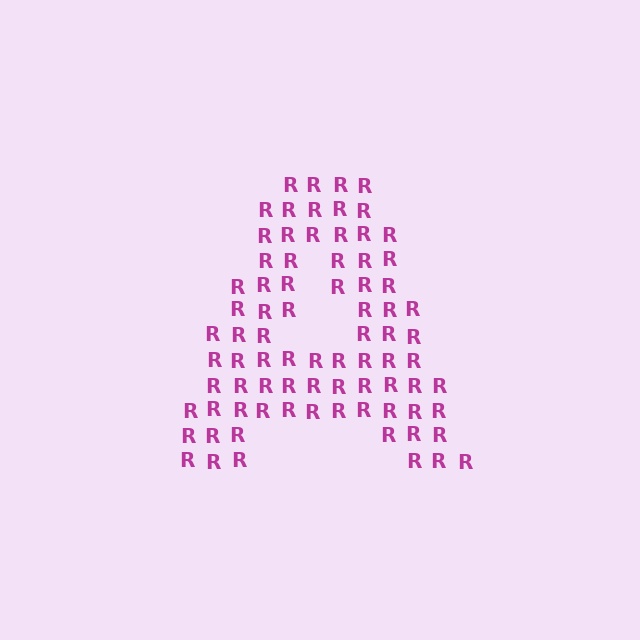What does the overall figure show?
The overall figure shows the letter A.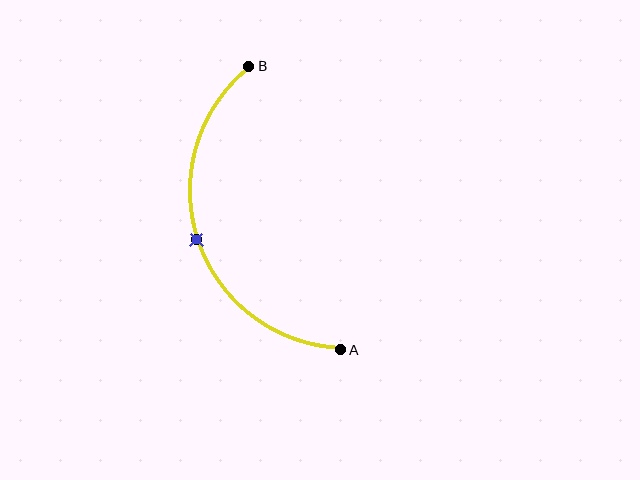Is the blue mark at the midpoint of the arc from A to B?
Yes. The blue mark lies on the arc at equal arc-length from both A and B — it is the arc midpoint.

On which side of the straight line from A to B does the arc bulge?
The arc bulges to the left of the straight line connecting A and B.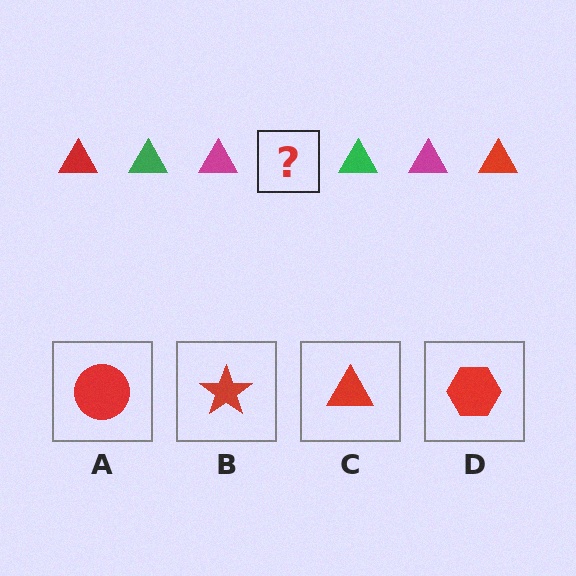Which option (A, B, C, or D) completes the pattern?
C.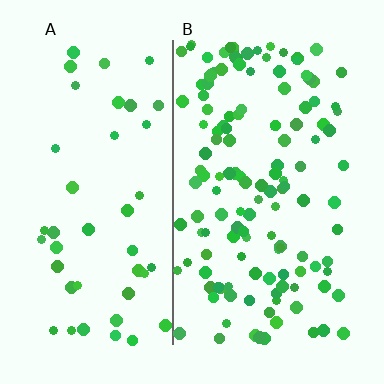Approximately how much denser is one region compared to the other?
Approximately 3.0× — region B over region A.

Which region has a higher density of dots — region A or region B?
B (the right).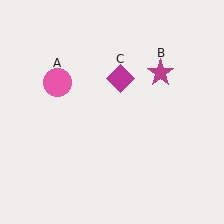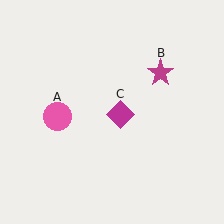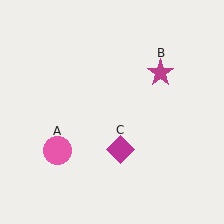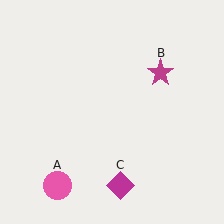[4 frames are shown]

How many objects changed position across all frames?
2 objects changed position: pink circle (object A), magenta diamond (object C).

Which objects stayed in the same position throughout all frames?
Magenta star (object B) remained stationary.